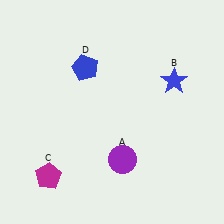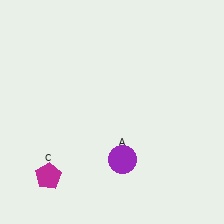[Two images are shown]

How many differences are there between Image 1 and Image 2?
There are 2 differences between the two images.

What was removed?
The blue star (B), the blue pentagon (D) were removed in Image 2.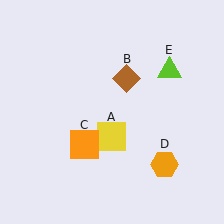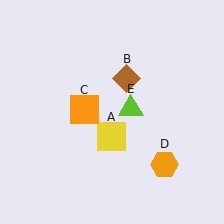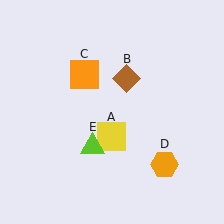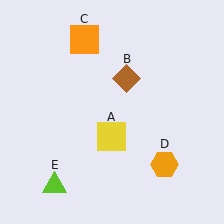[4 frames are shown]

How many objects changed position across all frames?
2 objects changed position: orange square (object C), lime triangle (object E).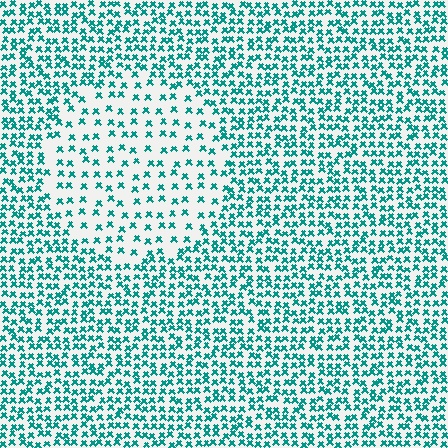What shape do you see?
I see a circle.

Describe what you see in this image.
The image contains small teal elements arranged at two different densities. A circle-shaped region is visible where the elements are less densely packed than the surrounding area.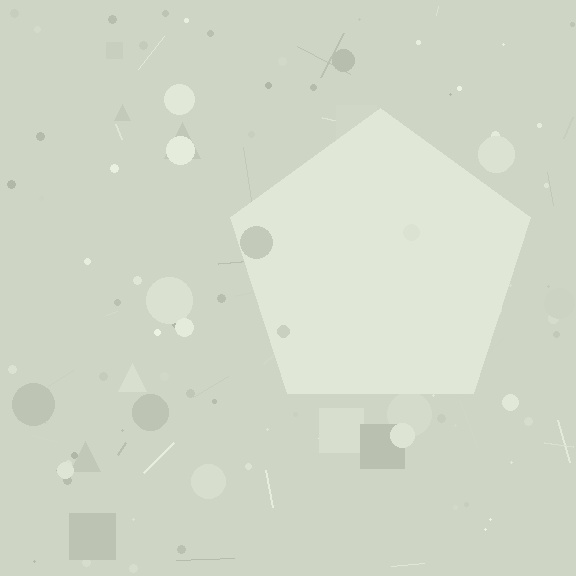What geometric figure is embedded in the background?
A pentagon is embedded in the background.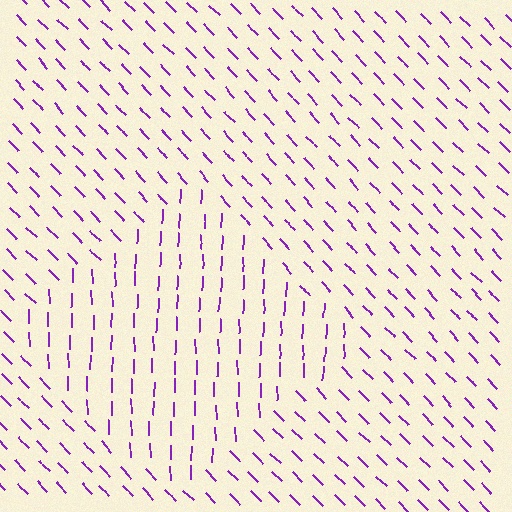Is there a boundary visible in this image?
Yes, there is a texture boundary formed by a change in line orientation.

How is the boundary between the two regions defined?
The boundary is defined purely by a change in line orientation (approximately 45 degrees difference). All lines are the same color and thickness.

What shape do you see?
I see a diamond.